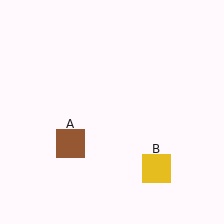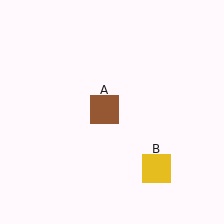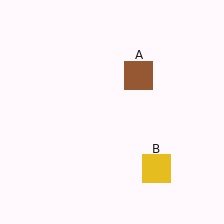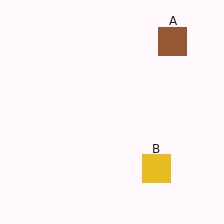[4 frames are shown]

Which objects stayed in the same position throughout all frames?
Yellow square (object B) remained stationary.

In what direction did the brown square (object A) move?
The brown square (object A) moved up and to the right.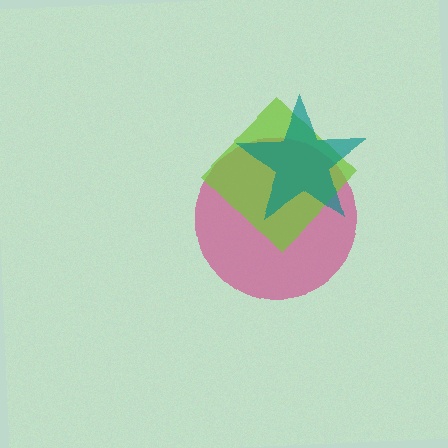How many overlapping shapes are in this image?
There are 3 overlapping shapes in the image.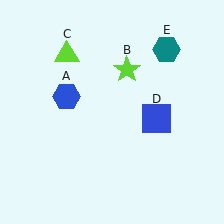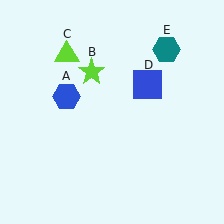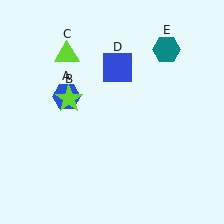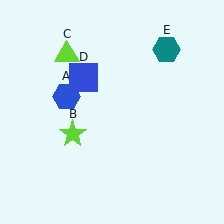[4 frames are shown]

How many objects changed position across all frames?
2 objects changed position: lime star (object B), blue square (object D).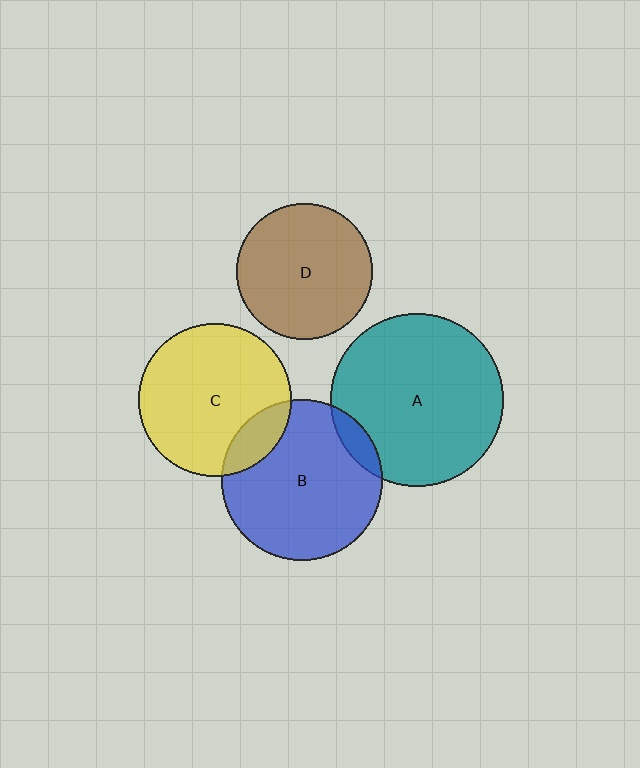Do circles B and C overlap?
Yes.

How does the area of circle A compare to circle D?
Approximately 1.6 times.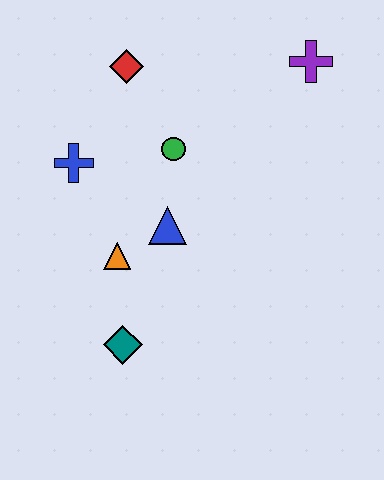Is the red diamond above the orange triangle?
Yes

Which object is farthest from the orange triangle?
The purple cross is farthest from the orange triangle.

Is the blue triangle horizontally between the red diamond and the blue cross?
No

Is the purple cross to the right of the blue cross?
Yes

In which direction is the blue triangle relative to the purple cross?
The blue triangle is below the purple cross.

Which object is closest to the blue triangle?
The orange triangle is closest to the blue triangle.